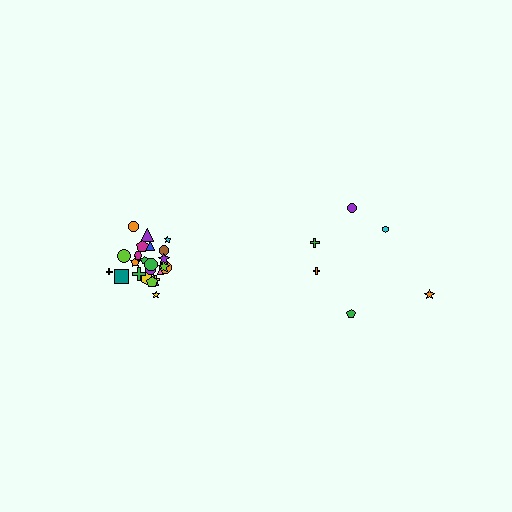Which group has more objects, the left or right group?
The left group.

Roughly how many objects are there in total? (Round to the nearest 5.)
Roughly 30 objects in total.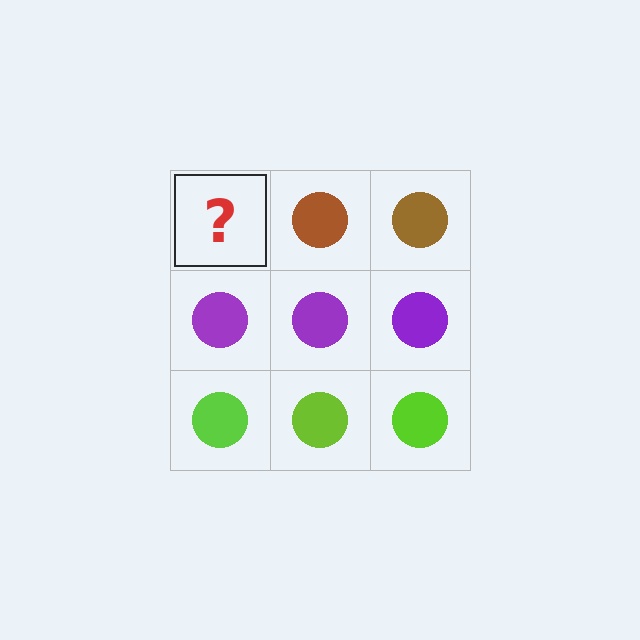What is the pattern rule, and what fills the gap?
The rule is that each row has a consistent color. The gap should be filled with a brown circle.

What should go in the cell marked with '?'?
The missing cell should contain a brown circle.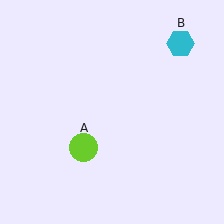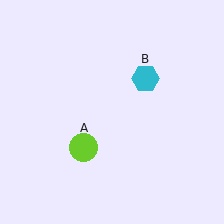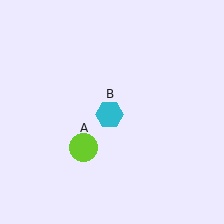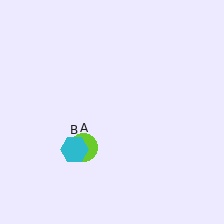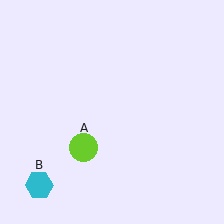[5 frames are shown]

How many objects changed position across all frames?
1 object changed position: cyan hexagon (object B).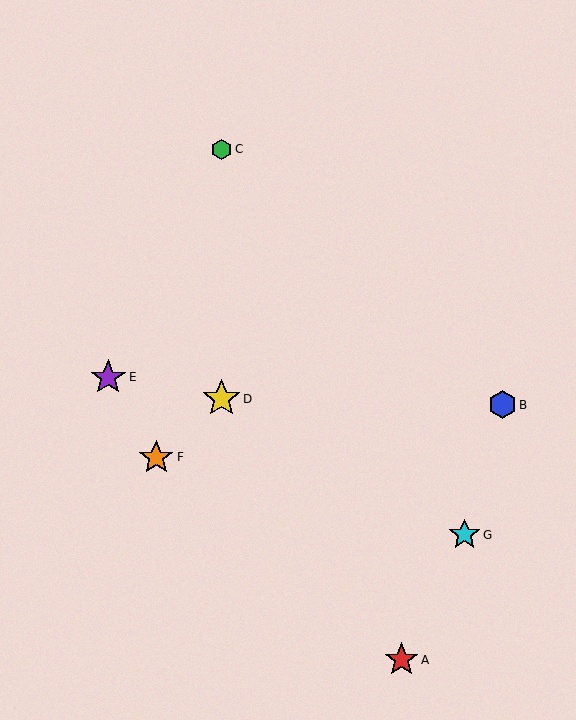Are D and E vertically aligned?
No, D is at x≈221 and E is at x≈108.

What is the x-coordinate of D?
Object D is at x≈221.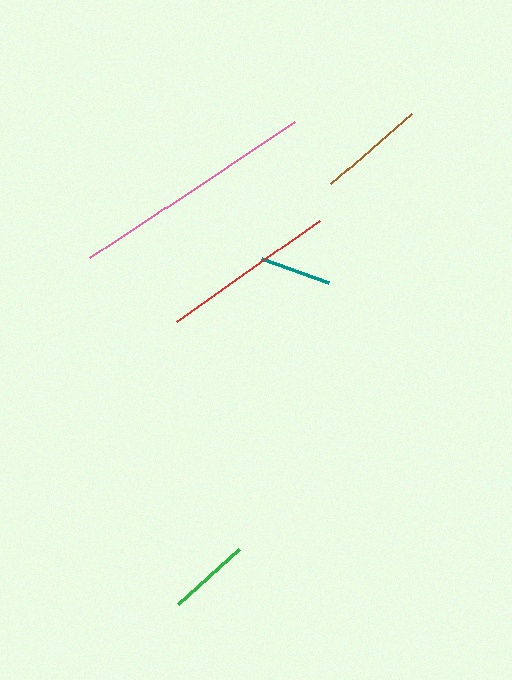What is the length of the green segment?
The green segment is approximately 82 pixels long.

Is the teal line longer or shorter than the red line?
The red line is longer than the teal line.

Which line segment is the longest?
The pink line is the longest at approximately 245 pixels.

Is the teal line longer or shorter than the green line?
The green line is longer than the teal line.